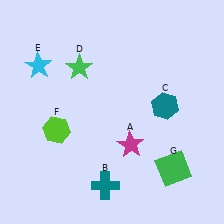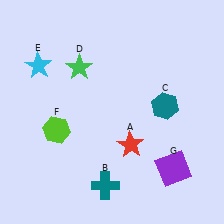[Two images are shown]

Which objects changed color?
A changed from magenta to red. G changed from green to purple.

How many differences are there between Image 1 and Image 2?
There are 2 differences between the two images.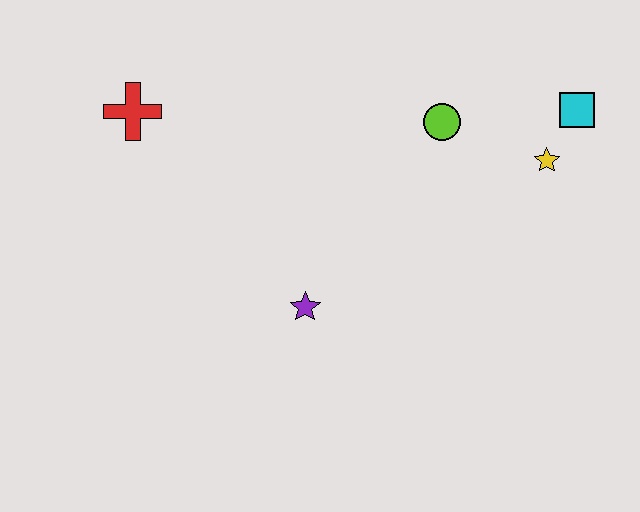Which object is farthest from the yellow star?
The red cross is farthest from the yellow star.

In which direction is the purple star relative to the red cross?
The purple star is below the red cross.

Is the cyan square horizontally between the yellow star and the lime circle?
No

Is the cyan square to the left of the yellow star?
No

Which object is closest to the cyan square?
The yellow star is closest to the cyan square.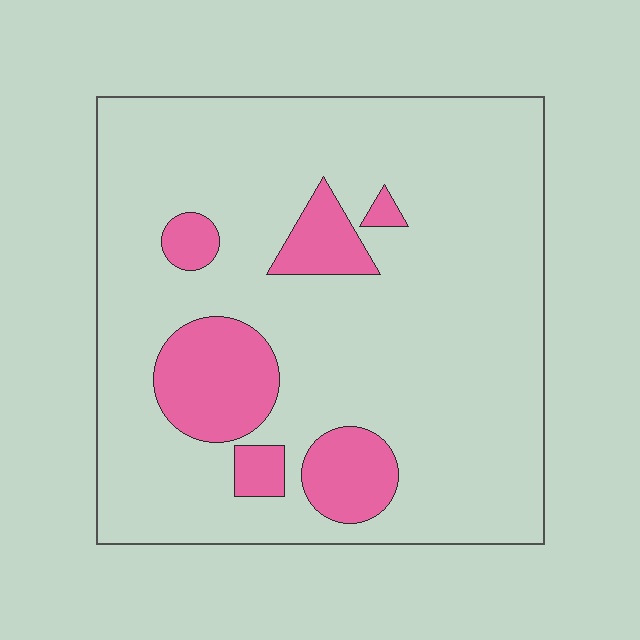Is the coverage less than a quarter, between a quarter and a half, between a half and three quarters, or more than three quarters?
Less than a quarter.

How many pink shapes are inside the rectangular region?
6.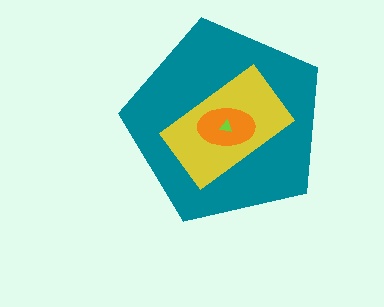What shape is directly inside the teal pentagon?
The yellow rectangle.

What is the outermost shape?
The teal pentagon.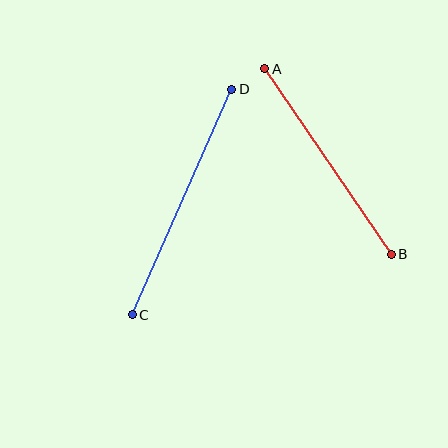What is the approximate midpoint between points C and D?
The midpoint is at approximately (182, 202) pixels.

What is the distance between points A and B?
The distance is approximately 225 pixels.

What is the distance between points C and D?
The distance is approximately 247 pixels.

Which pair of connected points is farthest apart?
Points C and D are farthest apart.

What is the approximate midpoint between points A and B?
The midpoint is at approximately (328, 161) pixels.